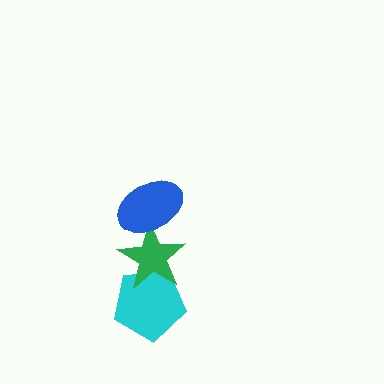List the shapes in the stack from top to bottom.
From top to bottom: the blue ellipse, the green star, the cyan pentagon.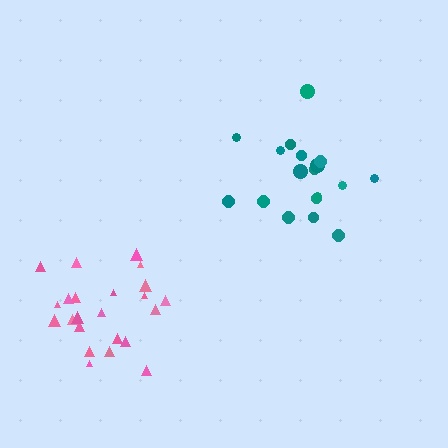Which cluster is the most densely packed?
Pink.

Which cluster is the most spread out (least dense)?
Teal.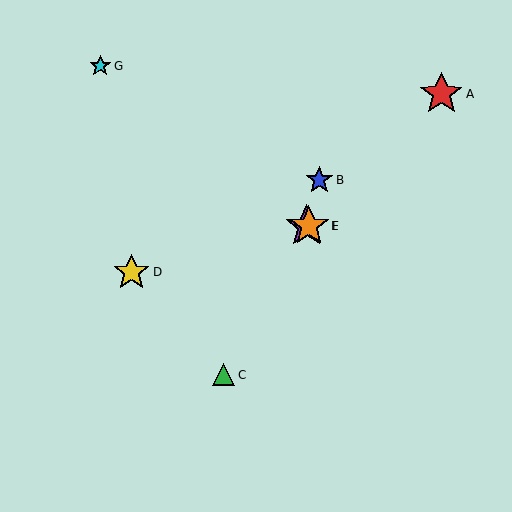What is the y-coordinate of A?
Object A is at y≈94.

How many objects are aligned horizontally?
2 objects (E, F) are aligned horizontally.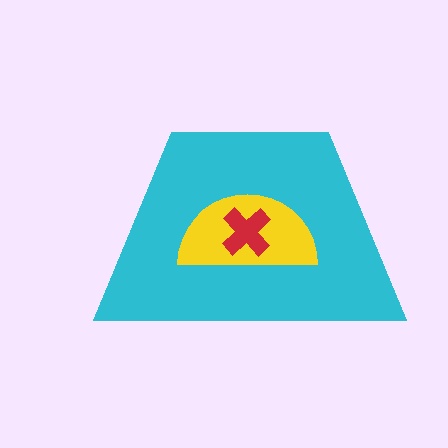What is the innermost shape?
The red cross.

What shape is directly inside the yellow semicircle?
The red cross.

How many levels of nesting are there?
3.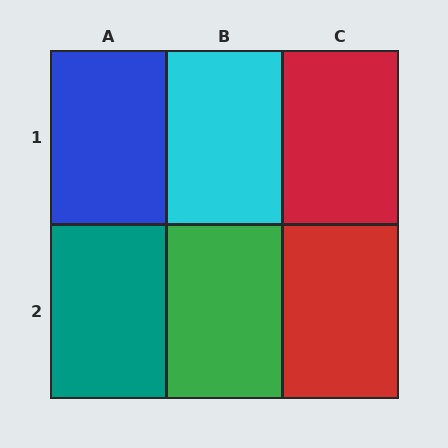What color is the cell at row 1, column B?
Cyan.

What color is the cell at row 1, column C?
Red.